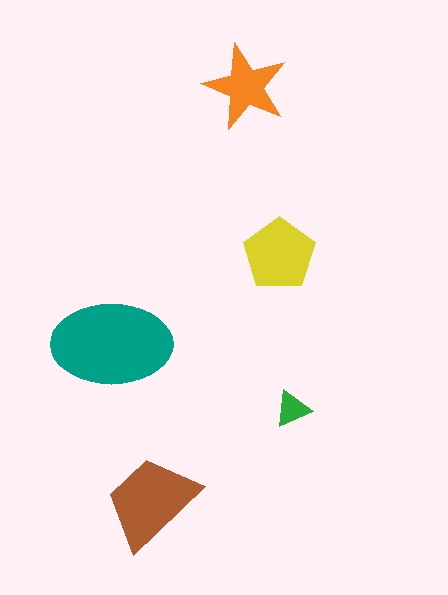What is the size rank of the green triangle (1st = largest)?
5th.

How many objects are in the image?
There are 5 objects in the image.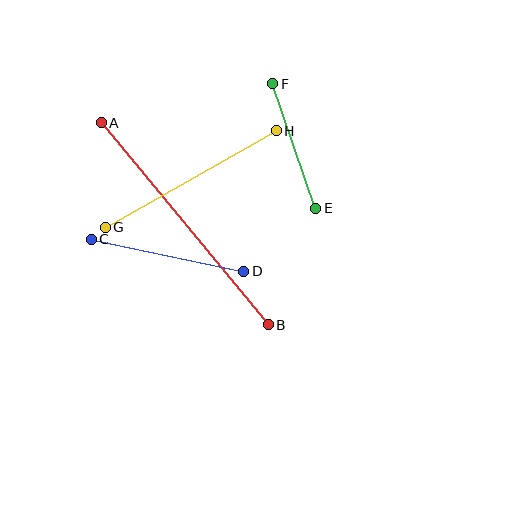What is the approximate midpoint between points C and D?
The midpoint is at approximately (167, 255) pixels.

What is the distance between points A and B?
The distance is approximately 262 pixels.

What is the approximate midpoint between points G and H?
The midpoint is at approximately (191, 179) pixels.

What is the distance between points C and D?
The distance is approximately 156 pixels.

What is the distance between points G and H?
The distance is approximately 196 pixels.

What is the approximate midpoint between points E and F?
The midpoint is at approximately (294, 146) pixels.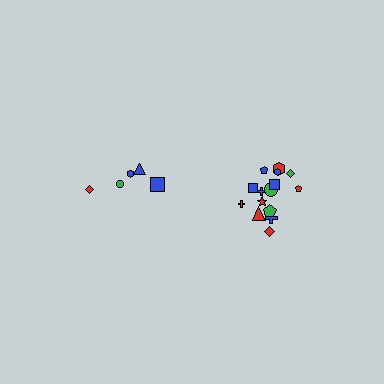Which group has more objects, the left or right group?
The right group.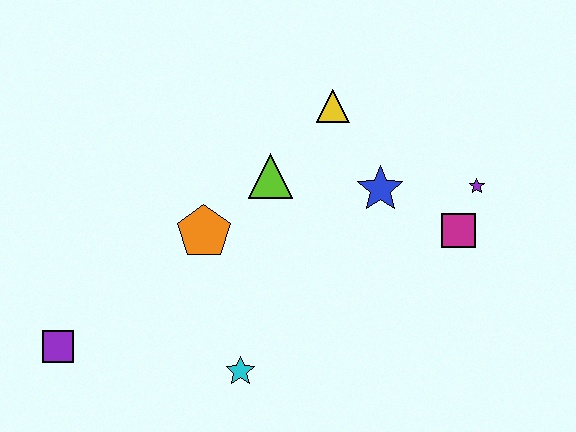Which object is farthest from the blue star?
The purple square is farthest from the blue star.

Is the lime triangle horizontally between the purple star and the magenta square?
No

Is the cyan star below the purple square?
Yes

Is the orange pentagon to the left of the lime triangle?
Yes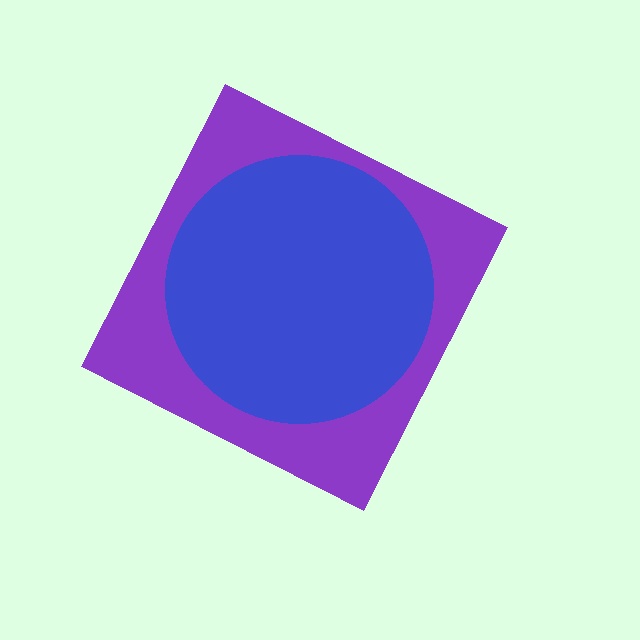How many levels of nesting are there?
2.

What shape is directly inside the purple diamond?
The blue circle.